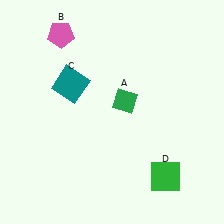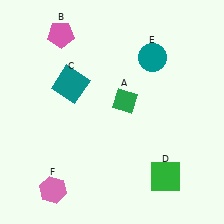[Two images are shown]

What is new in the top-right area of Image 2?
A teal circle (E) was added in the top-right area of Image 2.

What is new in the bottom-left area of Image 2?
A pink hexagon (F) was added in the bottom-left area of Image 2.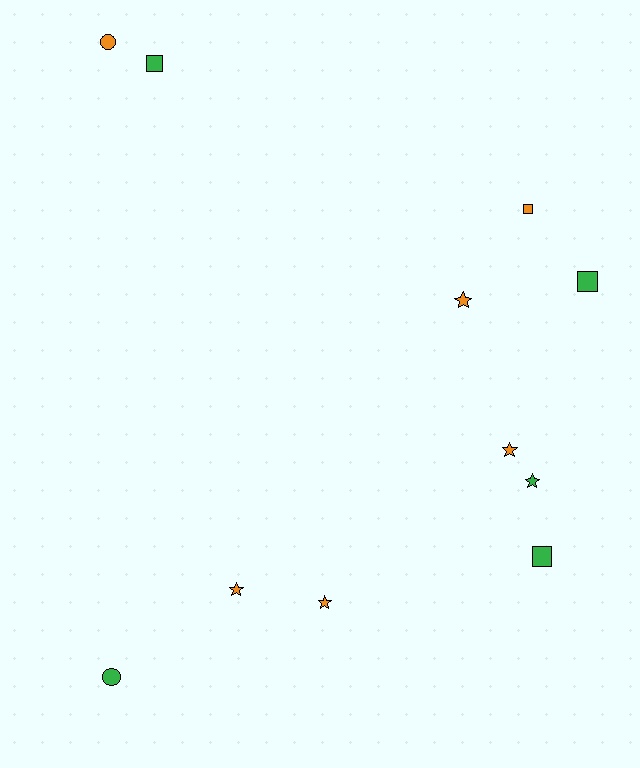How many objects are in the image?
There are 11 objects.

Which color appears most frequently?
Orange, with 6 objects.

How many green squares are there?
There are 3 green squares.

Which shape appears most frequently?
Star, with 5 objects.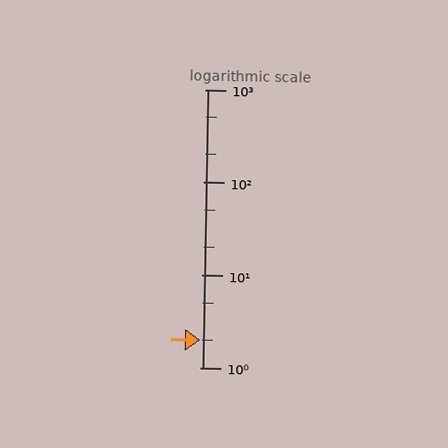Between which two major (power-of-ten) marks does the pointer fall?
The pointer is between 1 and 10.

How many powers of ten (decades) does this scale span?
The scale spans 3 decades, from 1 to 1000.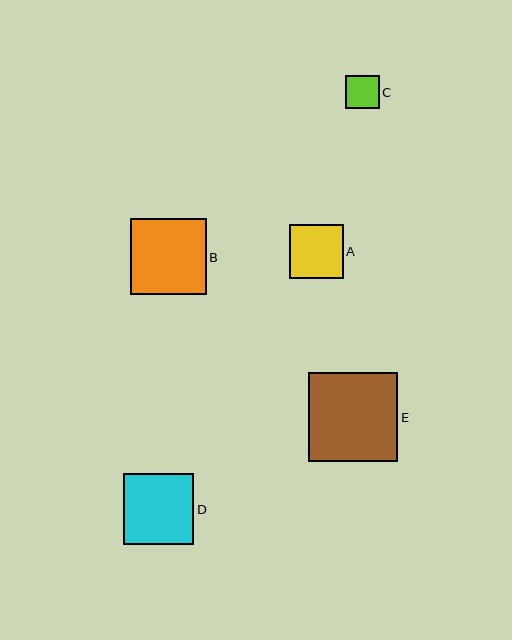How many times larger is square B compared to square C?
Square B is approximately 2.2 times the size of square C.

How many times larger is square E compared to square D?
Square E is approximately 1.3 times the size of square D.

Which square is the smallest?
Square C is the smallest with a size of approximately 34 pixels.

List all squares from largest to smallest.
From largest to smallest: E, B, D, A, C.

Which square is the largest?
Square E is the largest with a size of approximately 89 pixels.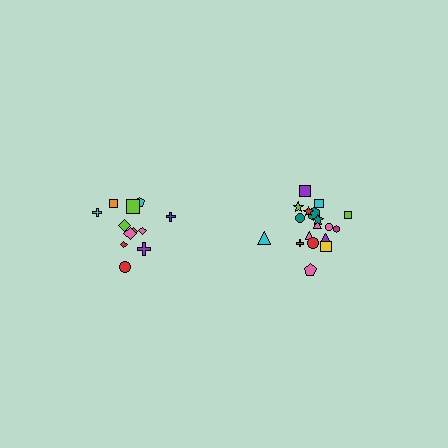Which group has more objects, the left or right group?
The right group.